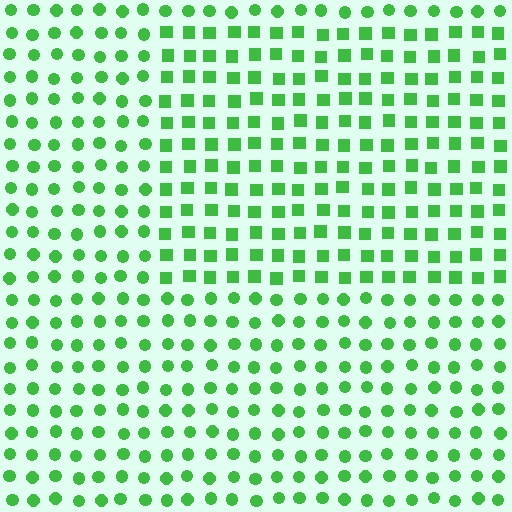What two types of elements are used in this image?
The image uses squares inside the rectangle region and circles outside it.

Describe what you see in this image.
The image is filled with small green elements arranged in a uniform grid. A rectangle-shaped region contains squares, while the surrounding area contains circles. The boundary is defined purely by the change in element shape.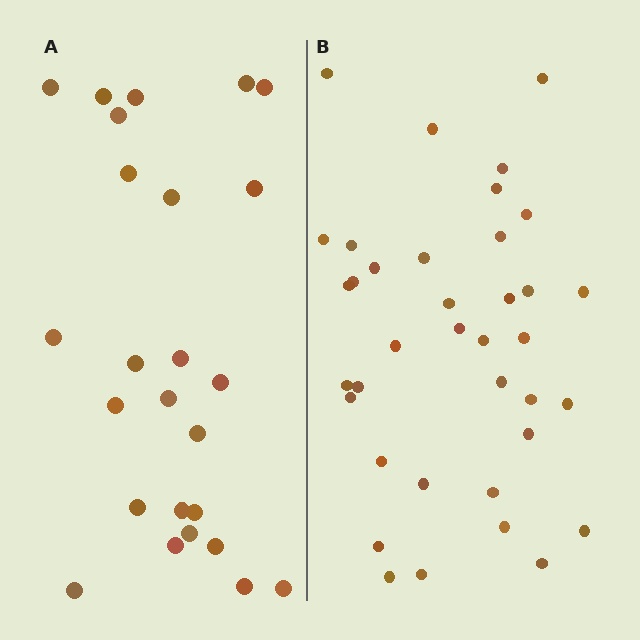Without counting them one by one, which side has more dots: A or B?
Region B (the right region) has more dots.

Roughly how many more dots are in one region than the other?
Region B has roughly 12 or so more dots than region A.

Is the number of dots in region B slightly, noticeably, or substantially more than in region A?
Region B has substantially more. The ratio is roughly 1.5 to 1.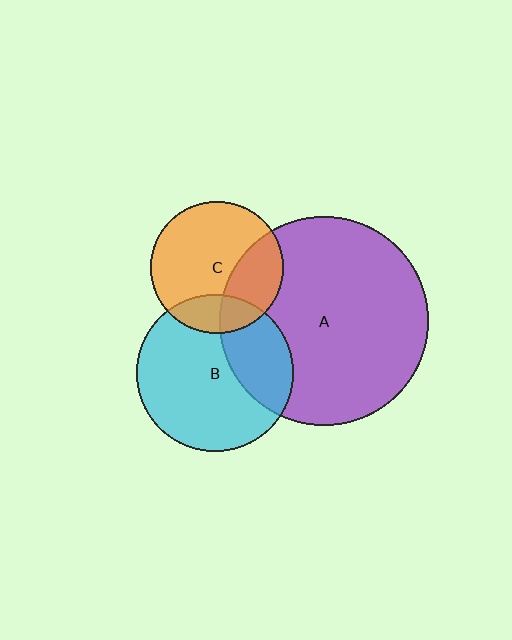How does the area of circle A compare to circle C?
Approximately 2.5 times.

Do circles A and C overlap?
Yes.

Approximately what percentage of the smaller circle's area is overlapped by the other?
Approximately 30%.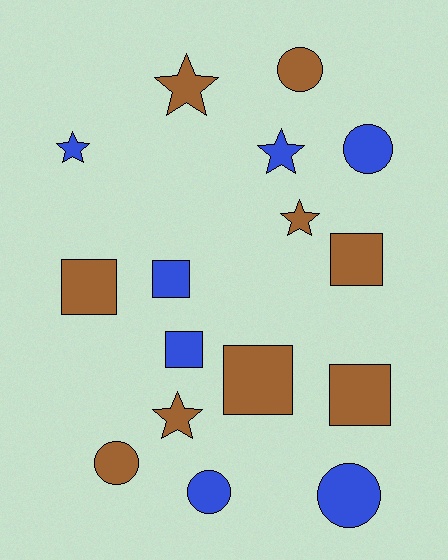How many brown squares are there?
There are 4 brown squares.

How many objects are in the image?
There are 16 objects.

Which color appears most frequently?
Brown, with 9 objects.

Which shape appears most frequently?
Square, with 6 objects.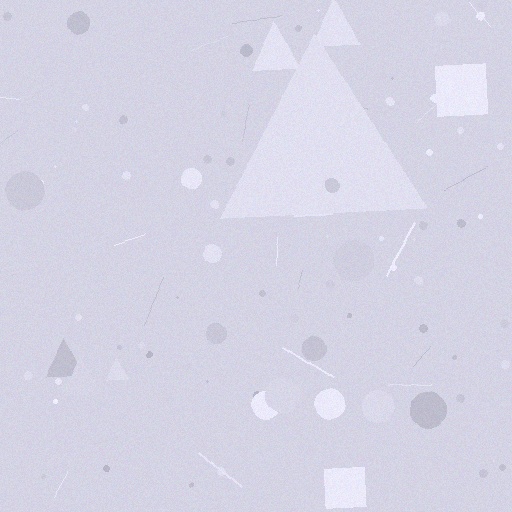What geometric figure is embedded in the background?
A triangle is embedded in the background.